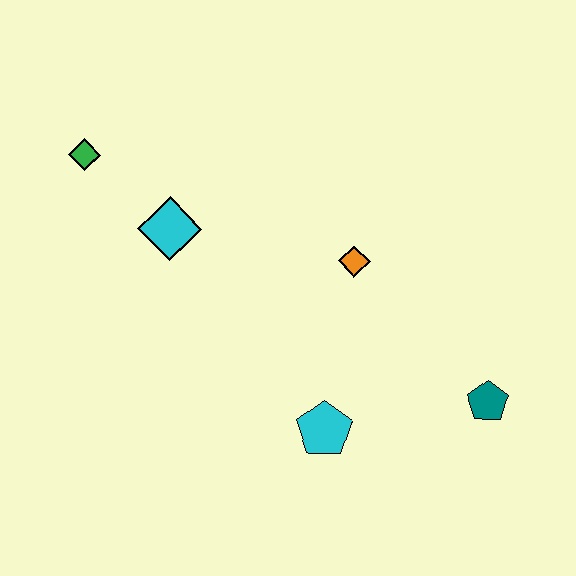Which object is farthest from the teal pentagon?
The green diamond is farthest from the teal pentagon.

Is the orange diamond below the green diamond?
Yes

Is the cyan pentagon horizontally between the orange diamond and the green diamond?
Yes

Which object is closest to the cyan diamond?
The green diamond is closest to the cyan diamond.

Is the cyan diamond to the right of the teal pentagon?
No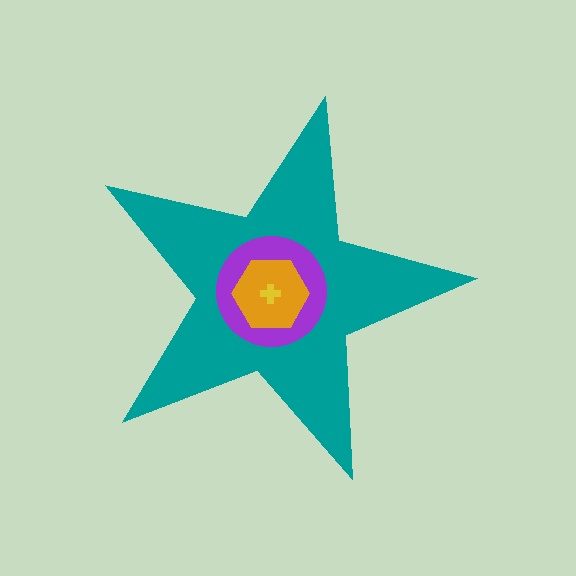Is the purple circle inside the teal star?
Yes.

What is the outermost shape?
The teal star.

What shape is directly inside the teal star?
The purple circle.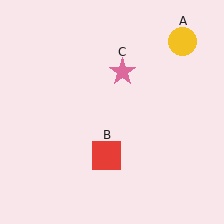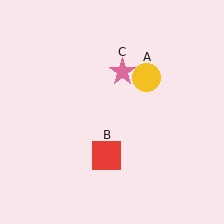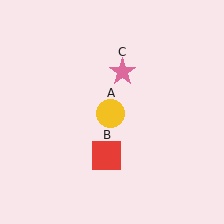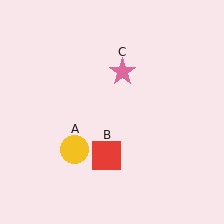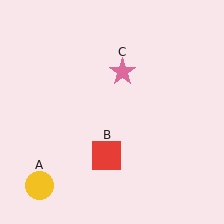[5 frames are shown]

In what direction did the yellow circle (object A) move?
The yellow circle (object A) moved down and to the left.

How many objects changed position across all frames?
1 object changed position: yellow circle (object A).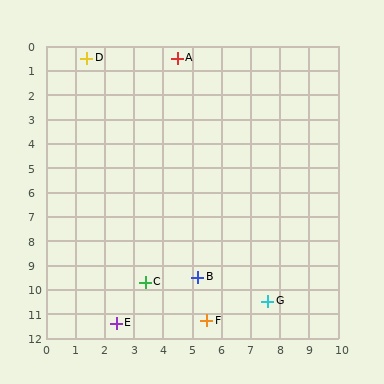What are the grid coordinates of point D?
Point D is at approximately (1.4, 0.5).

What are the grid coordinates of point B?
Point B is at approximately (5.2, 9.5).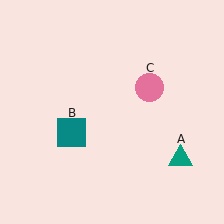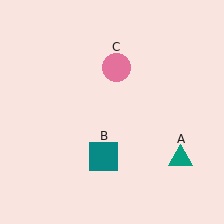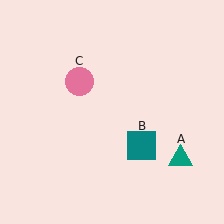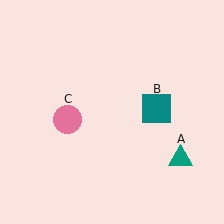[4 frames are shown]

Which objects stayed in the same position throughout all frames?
Teal triangle (object A) remained stationary.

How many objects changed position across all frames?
2 objects changed position: teal square (object B), pink circle (object C).